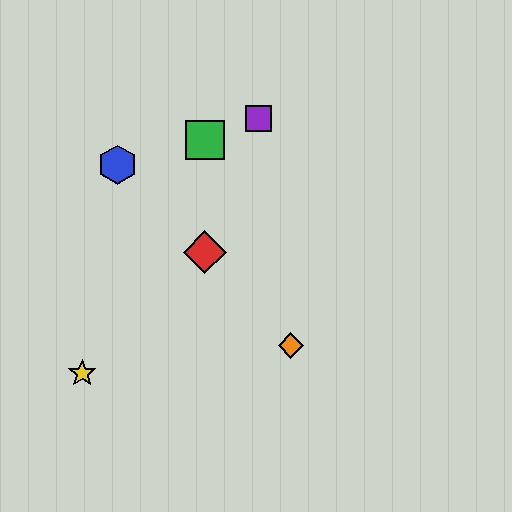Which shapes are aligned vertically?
The red diamond, the green square are aligned vertically.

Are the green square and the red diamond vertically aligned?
Yes, both are at x≈205.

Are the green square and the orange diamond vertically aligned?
No, the green square is at x≈205 and the orange diamond is at x≈291.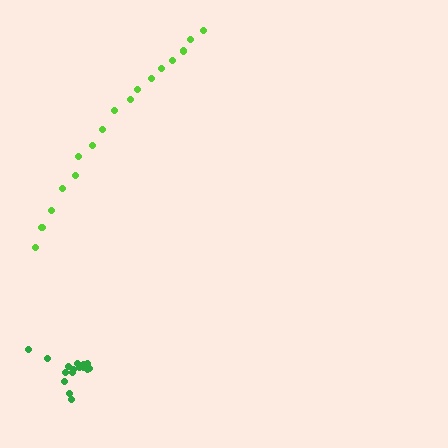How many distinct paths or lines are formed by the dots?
There are 2 distinct paths.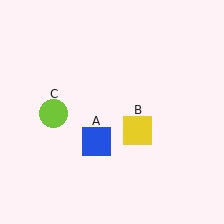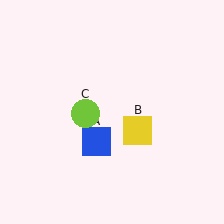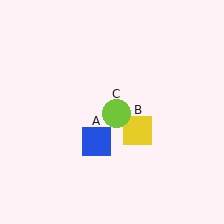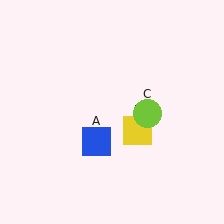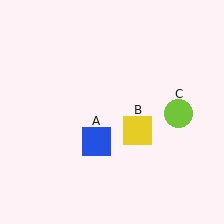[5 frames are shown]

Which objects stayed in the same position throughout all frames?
Blue square (object A) and yellow square (object B) remained stationary.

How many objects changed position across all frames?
1 object changed position: lime circle (object C).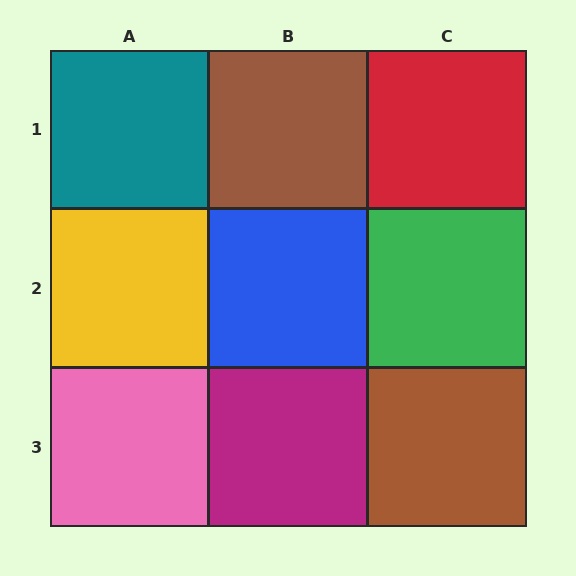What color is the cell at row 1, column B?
Brown.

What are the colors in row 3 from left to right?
Pink, magenta, brown.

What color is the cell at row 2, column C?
Green.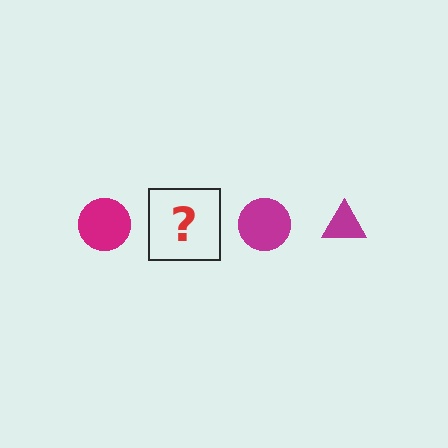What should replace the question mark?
The question mark should be replaced with a magenta triangle.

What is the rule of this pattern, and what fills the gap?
The rule is that the pattern cycles through circle, triangle shapes in magenta. The gap should be filled with a magenta triangle.